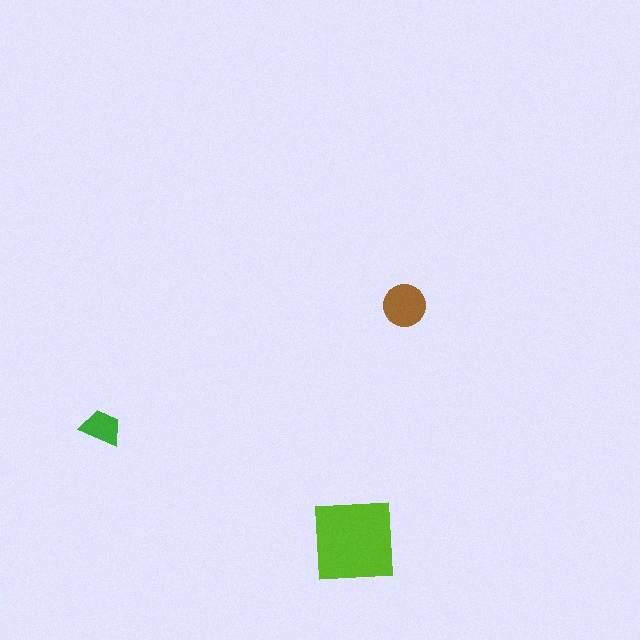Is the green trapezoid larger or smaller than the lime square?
Smaller.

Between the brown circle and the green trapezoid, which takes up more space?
The brown circle.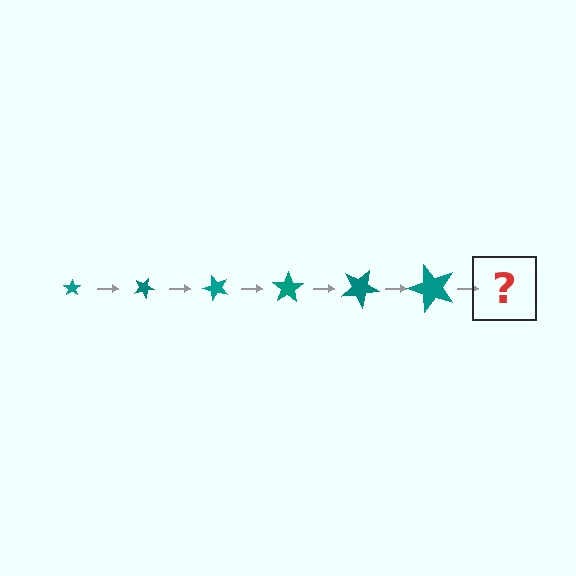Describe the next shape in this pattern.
It should be a star, larger than the previous one and rotated 150 degrees from the start.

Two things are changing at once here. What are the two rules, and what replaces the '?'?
The two rules are that the star grows larger each step and it rotates 25 degrees each step. The '?' should be a star, larger than the previous one and rotated 150 degrees from the start.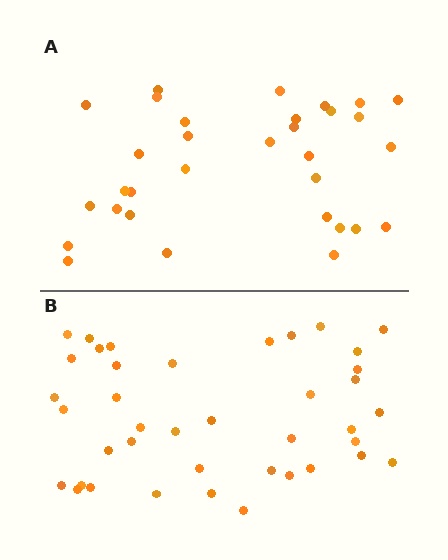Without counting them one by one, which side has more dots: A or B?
Region B (the bottom region) has more dots.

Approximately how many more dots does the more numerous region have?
Region B has roughly 8 or so more dots than region A.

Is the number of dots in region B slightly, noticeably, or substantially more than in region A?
Region B has noticeably more, but not dramatically so. The ratio is roughly 1.2 to 1.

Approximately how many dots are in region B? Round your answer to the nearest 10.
About 40 dots.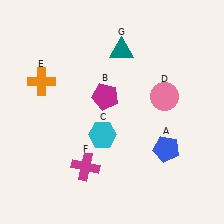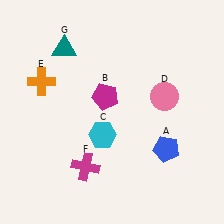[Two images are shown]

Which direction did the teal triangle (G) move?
The teal triangle (G) moved left.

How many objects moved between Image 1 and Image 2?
1 object moved between the two images.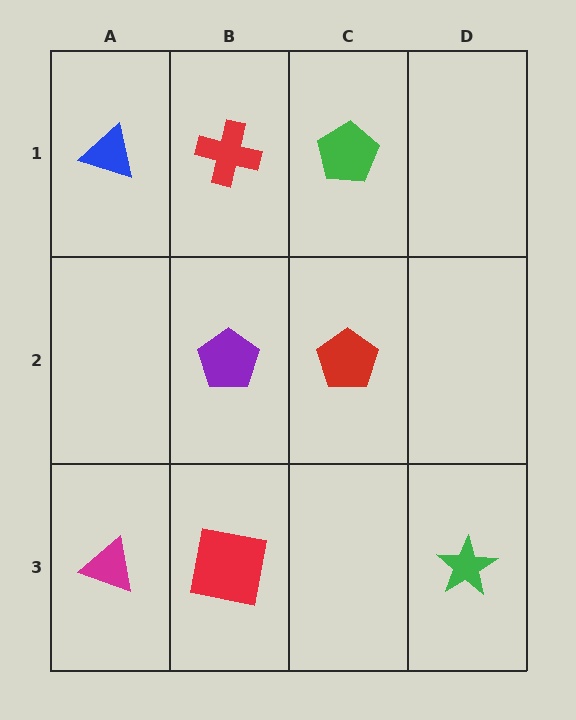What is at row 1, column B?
A red cross.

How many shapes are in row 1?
3 shapes.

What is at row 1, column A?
A blue triangle.